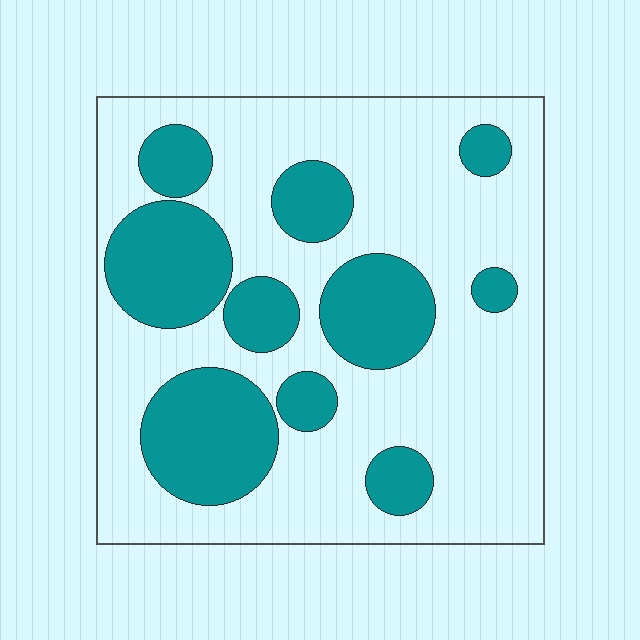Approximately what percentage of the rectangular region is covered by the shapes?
Approximately 30%.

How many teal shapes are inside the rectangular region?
10.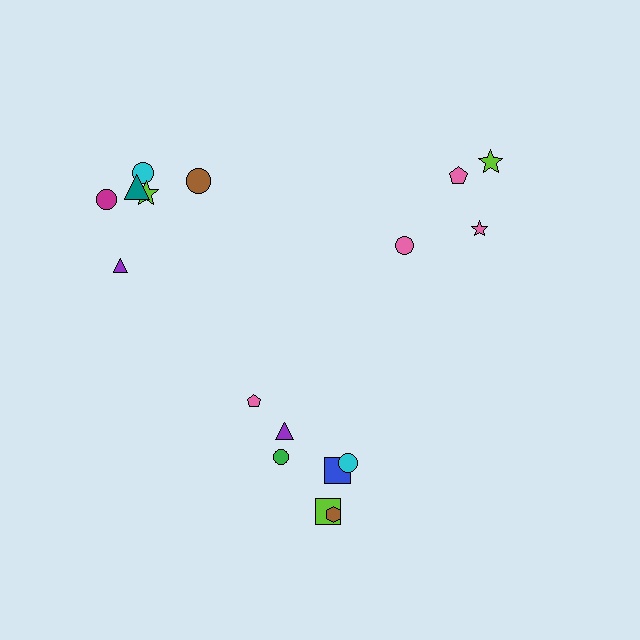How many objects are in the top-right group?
There are 4 objects.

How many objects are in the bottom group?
There are 7 objects.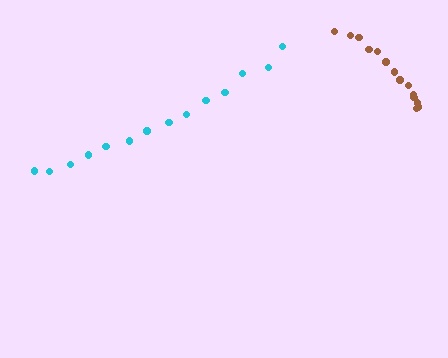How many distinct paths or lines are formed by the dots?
There are 2 distinct paths.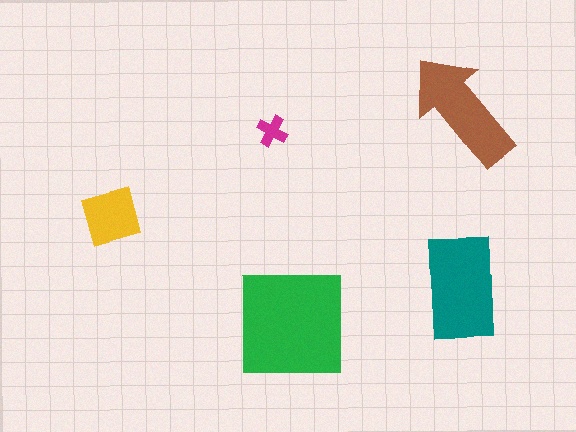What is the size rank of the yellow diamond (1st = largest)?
4th.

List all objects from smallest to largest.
The magenta cross, the yellow diamond, the brown arrow, the teal rectangle, the green square.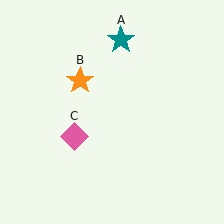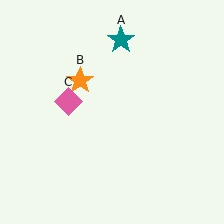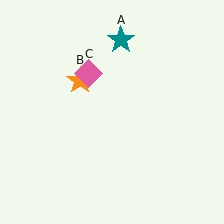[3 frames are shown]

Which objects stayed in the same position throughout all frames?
Teal star (object A) and orange star (object B) remained stationary.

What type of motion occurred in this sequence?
The pink diamond (object C) rotated clockwise around the center of the scene.